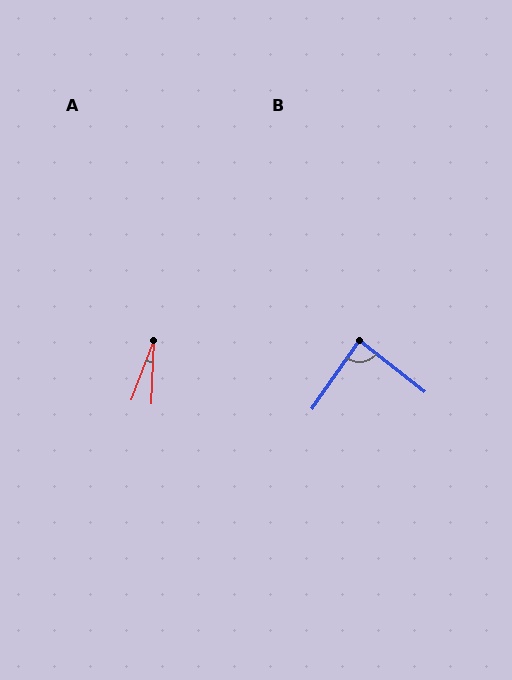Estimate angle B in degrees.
Approximately 87 degrees.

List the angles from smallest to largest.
A (19°), B (87°).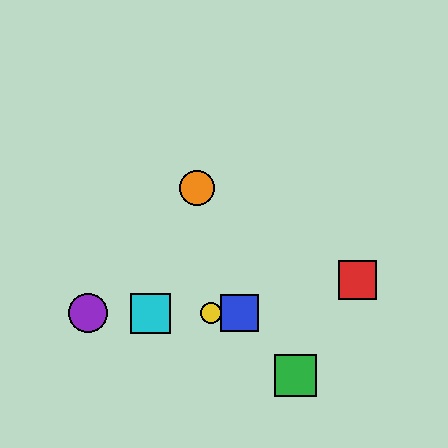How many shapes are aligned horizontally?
4 shapes (the blue square, the yellow circle, the purple circle, the cyan square) are aligned horizontally.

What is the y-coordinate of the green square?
The green square is at y≈375.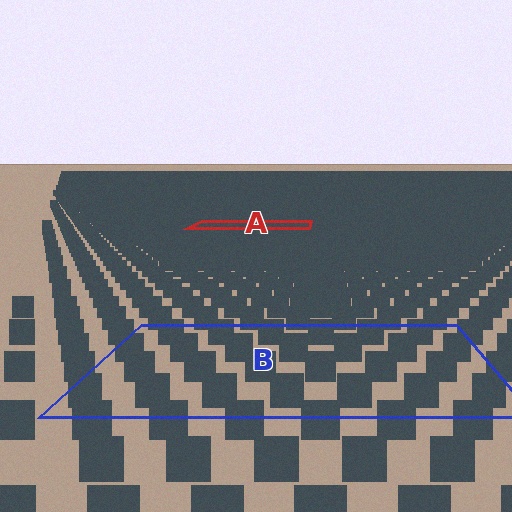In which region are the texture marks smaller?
The texture marks are smaller in region A, because it is farther away.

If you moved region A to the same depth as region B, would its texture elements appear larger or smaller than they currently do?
They would appear larger. At a closer depth, the same texture elements are projected at a bigger on-screen size.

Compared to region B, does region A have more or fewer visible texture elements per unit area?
Region A has more texture elements per unit area — they are packed more densely because it is farther away.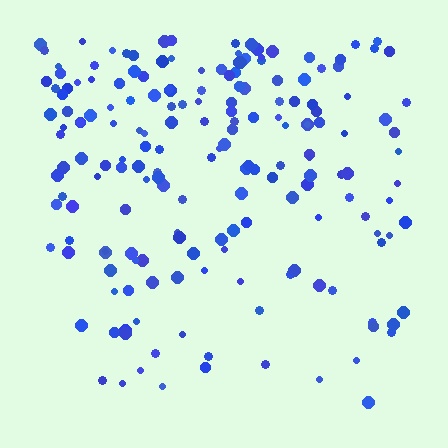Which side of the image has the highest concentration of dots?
The top.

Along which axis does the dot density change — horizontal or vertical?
Vertical.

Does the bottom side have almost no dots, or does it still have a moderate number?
Still a moderate number, just noticeably fewer than the top.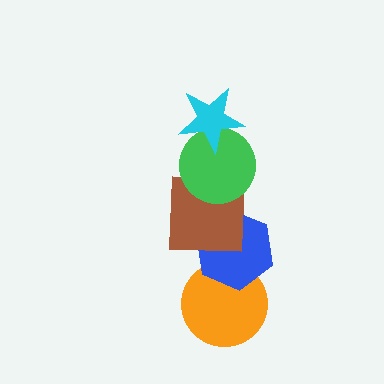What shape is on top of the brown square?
The green circle is on top of the brown square.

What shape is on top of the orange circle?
The blue hexagon is on top of the orange circle.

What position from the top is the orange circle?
The orange circle is 5th from the top.